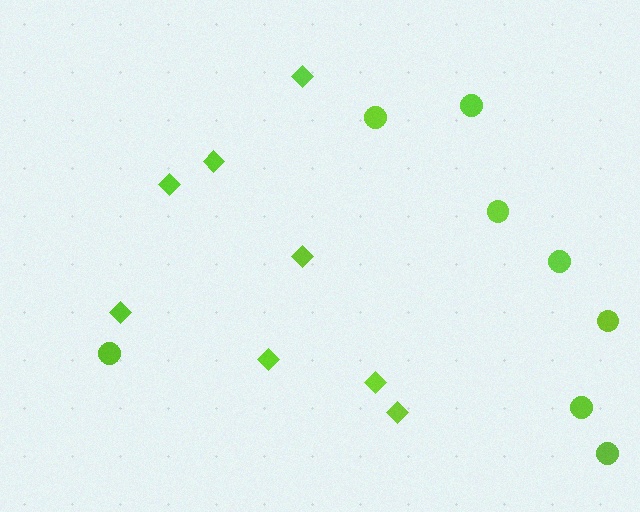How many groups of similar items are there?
There are 2 groups: one group of diamonds (8) and one group of circles (8).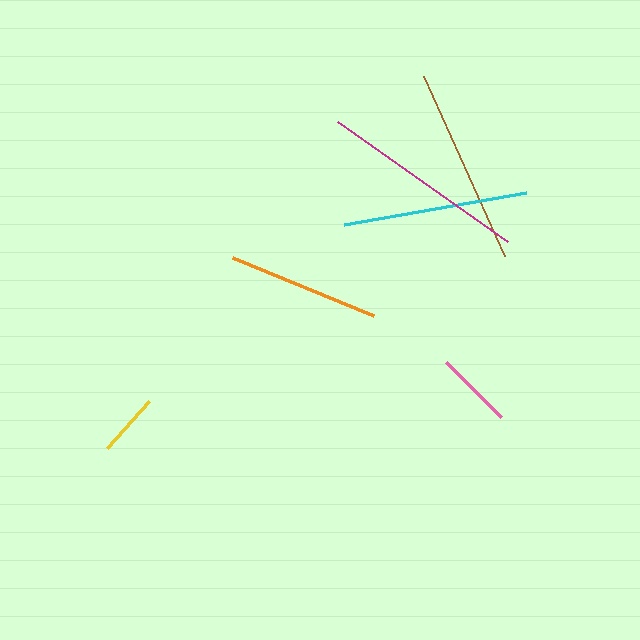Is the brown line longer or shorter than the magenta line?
The magenta line is longer than the brown line.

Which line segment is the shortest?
The yellow line is the shortest at approximately 63 pixels.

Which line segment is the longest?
The magenta line is the longest at approximately 208 pixels.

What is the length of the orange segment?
The orange segment is approximately 153 pixels long.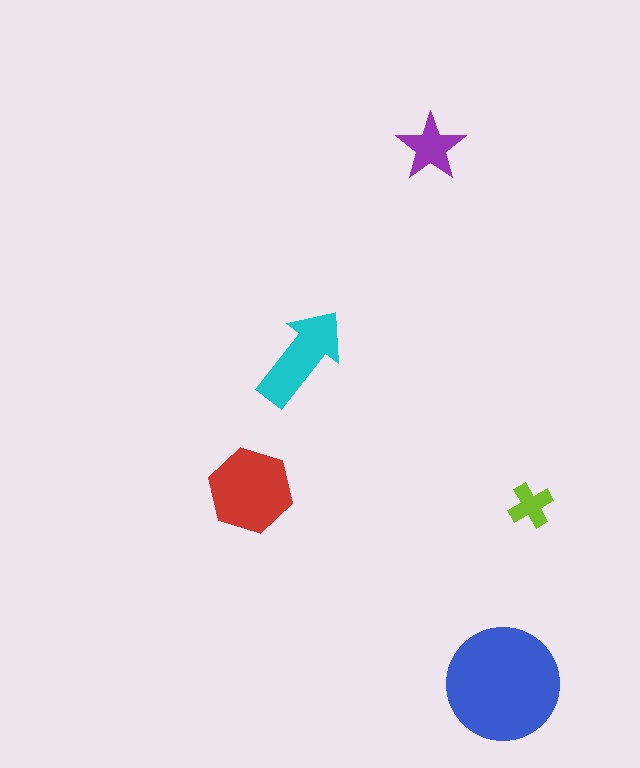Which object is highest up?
The purple star is topmost.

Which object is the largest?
The blue circle.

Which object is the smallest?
The lime cross.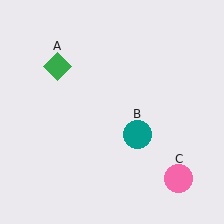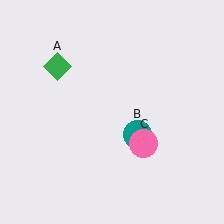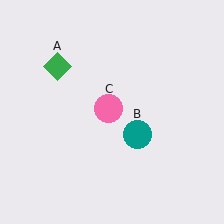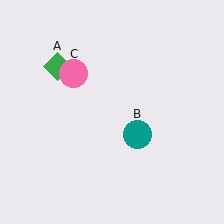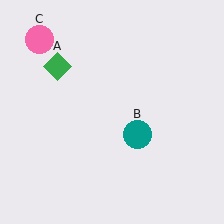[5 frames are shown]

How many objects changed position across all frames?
1 object changed position: pink circle (object C).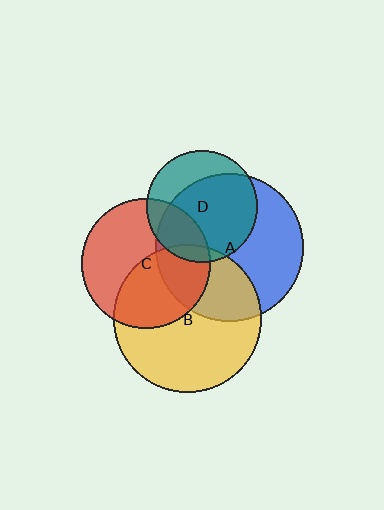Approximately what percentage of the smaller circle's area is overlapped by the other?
Approximately 45%.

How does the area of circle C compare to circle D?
Approximately 1.4 times.